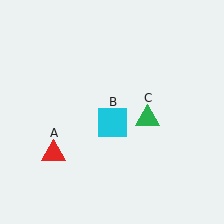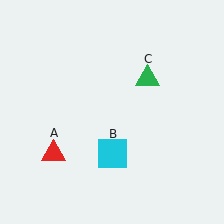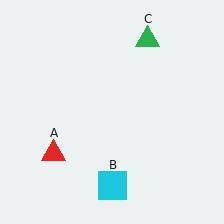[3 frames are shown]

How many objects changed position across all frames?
2 objects changed position: cyan square (object B), green triangle (object C).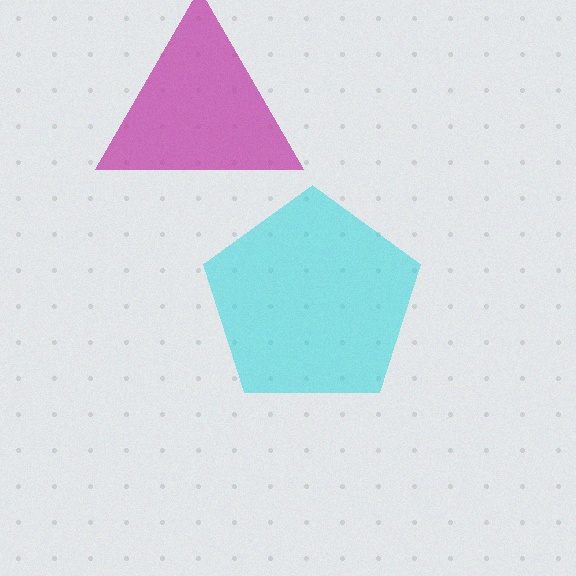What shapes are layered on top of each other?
The layered shapes are: a magenta triangle, a cyan pentagon.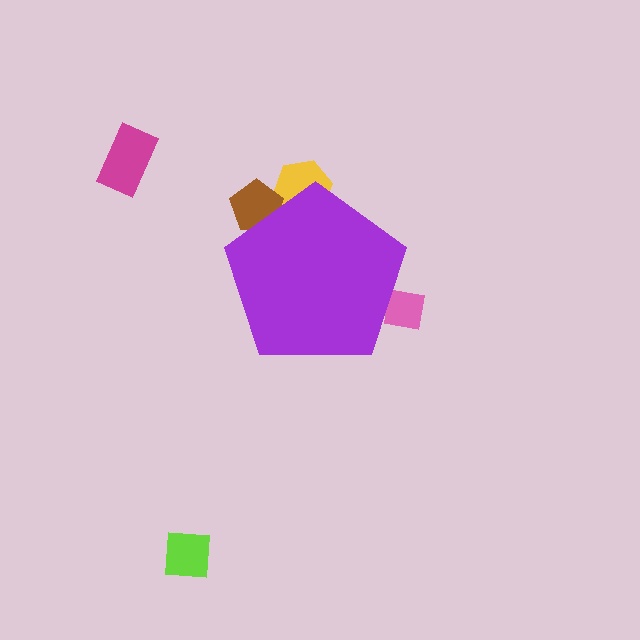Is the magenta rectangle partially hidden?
No, the magenta rectangle is fully visible.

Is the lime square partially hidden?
No, the lime square is fully visible.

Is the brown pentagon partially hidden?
Yes, the brown pentagon is partially hidden behind the purple pentagon.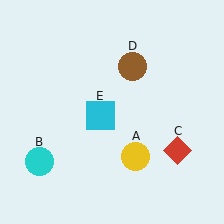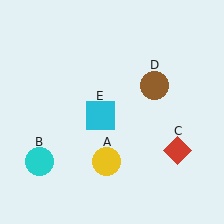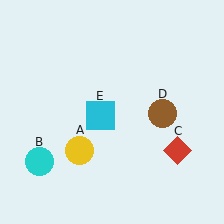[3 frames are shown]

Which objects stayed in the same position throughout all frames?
Cyan circle (object B) and red diamond (object C) and cyan square (object E) remained stationary.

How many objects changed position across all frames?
2 objects changed position: yellow circle (object A), brown circle (object D).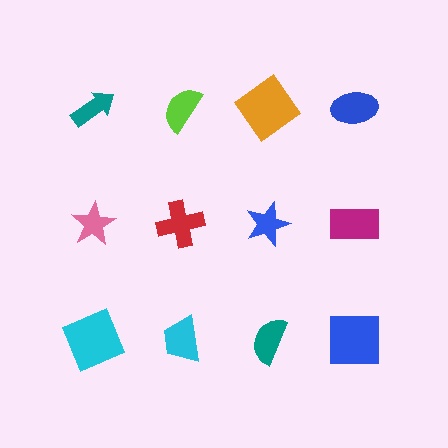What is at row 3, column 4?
A blue square.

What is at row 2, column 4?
A magenta rectangle.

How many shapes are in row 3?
4 shapes.